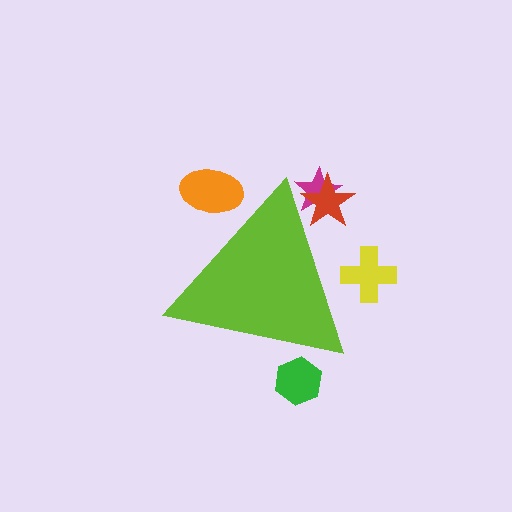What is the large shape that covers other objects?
A lime triangle.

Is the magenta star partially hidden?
Yes, the magenta star is partially hidden behind the lime triangle.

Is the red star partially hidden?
Yes, the red star is partially hidden behind the lime triangle.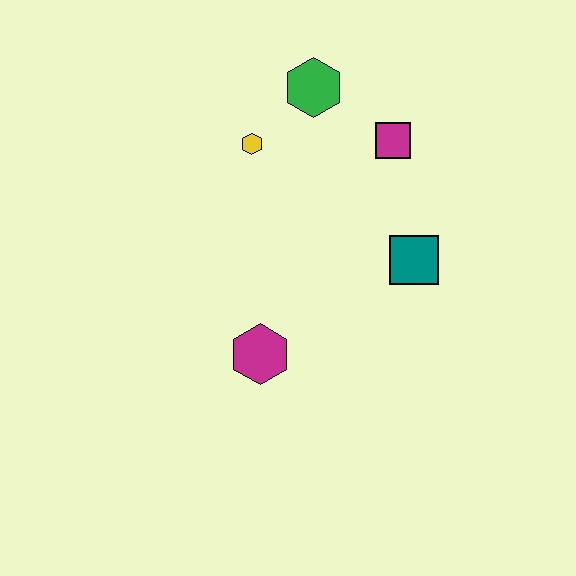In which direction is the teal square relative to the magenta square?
The teal square is below the magenta square.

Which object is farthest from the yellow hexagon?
The magenta hexagon is farthest from the yellow hexagon.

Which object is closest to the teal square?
The magenta square is closest to the teal square.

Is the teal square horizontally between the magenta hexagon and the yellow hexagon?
No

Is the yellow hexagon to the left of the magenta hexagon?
Yes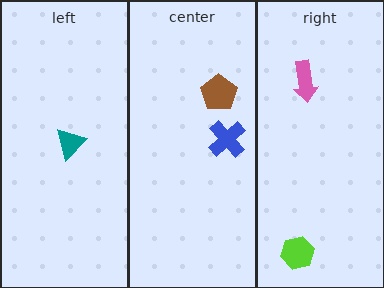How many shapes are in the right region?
2.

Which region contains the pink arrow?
The right region.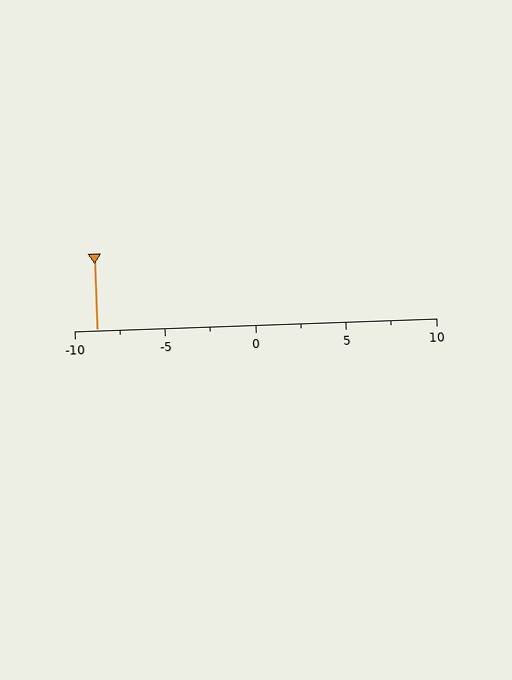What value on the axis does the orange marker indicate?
The marker indicates approximately -8.8.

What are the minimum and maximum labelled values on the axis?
The axis runs from -10 to 10.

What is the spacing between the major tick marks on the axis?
The major ticks are spaced 5 apart.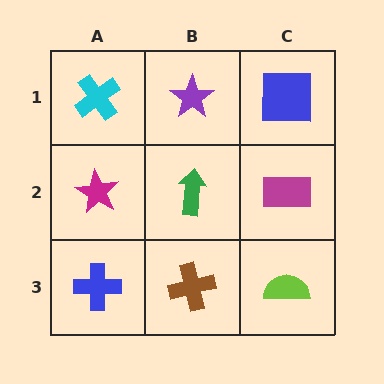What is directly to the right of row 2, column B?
A magenta rectangle.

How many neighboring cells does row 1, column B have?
3.